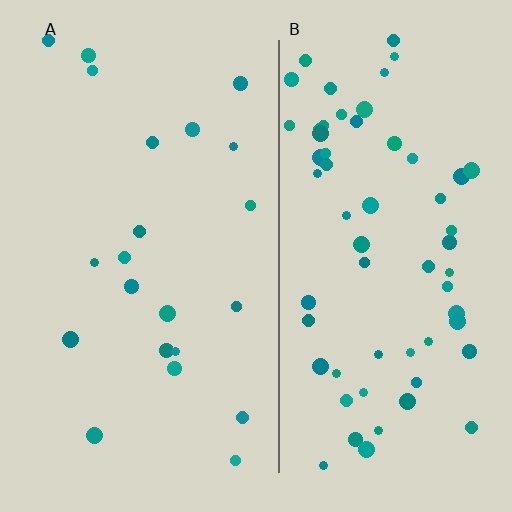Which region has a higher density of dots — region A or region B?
B (the right).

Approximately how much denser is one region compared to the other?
Approximately 3.0× — region B over region A.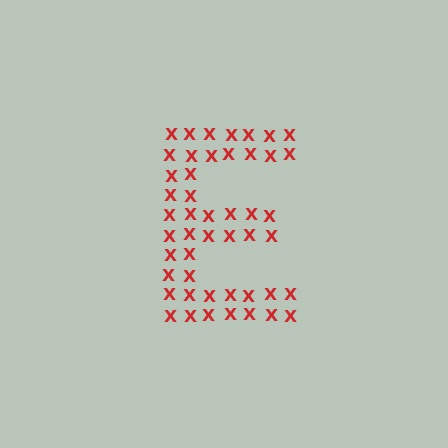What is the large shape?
The large shape is the letter E.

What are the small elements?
The small elements are letter X's.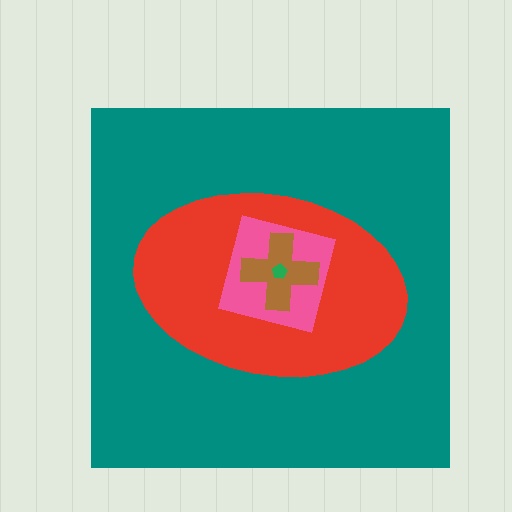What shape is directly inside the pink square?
The brown cross.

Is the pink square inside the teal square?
Yes.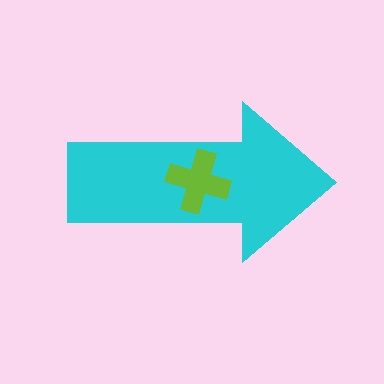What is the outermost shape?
The cyan arrow.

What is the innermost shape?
The lime cross.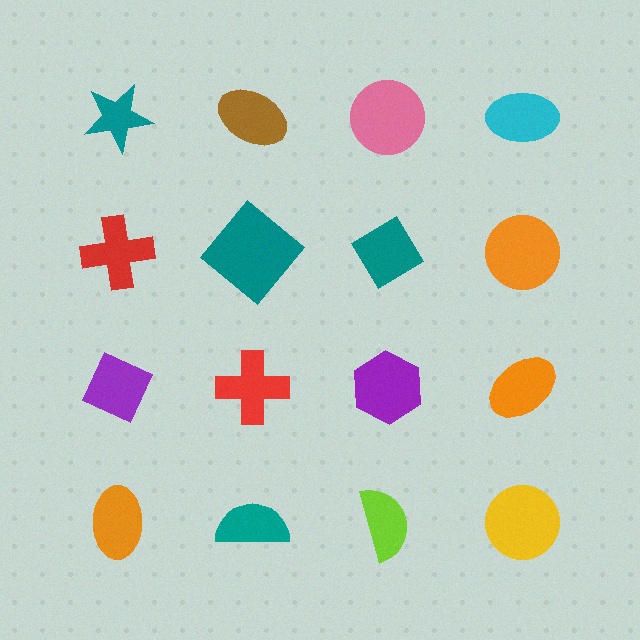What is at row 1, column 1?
A teal star.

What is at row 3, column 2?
A red cross.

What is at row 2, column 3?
A teal diamond.